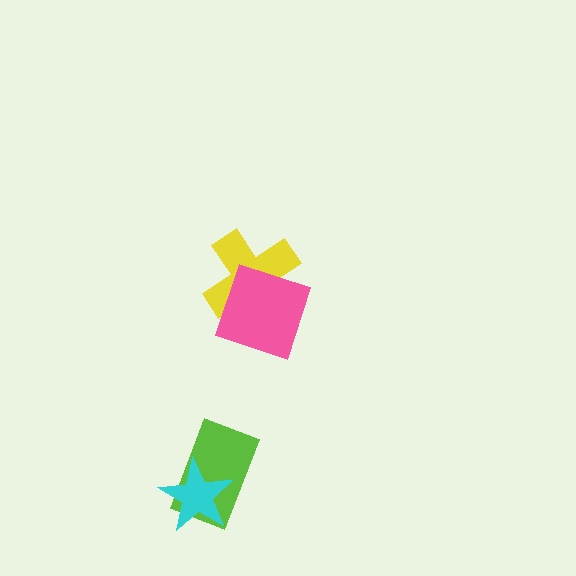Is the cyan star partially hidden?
No, no other shape covers it.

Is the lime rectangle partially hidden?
Yes, it is partially covered by another shape.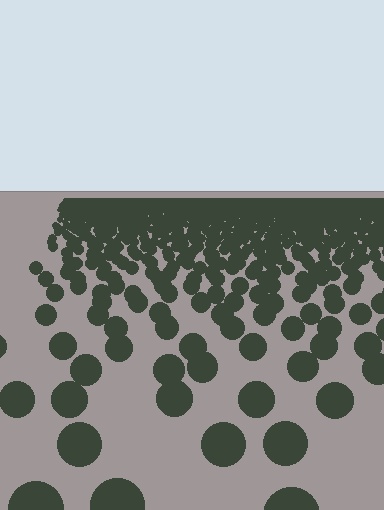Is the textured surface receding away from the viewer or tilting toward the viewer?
The surface is receding away from the viewer. Texture elements get smaller and denser toward the top.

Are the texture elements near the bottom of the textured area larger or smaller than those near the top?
Larger. Near the bottom, elements are closer to the viewer and appear at a bigger on-screen size.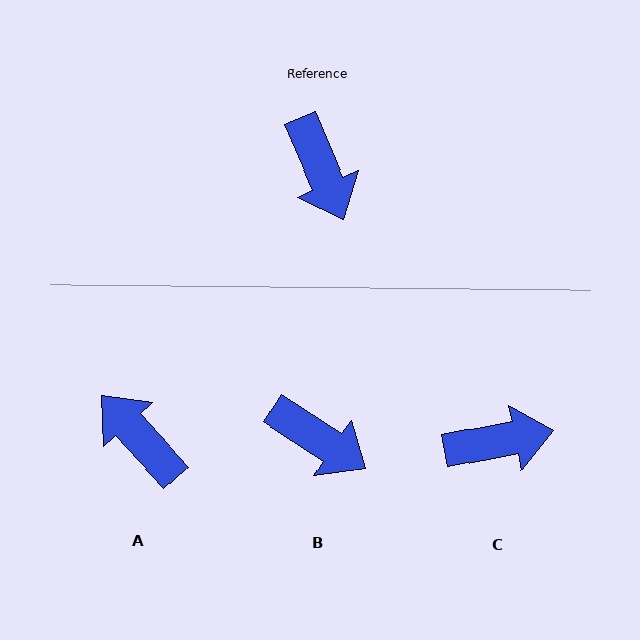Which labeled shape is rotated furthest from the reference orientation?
A, about 161 degrees away.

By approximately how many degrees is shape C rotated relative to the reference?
Approximately 78 degrees counter-clockwise.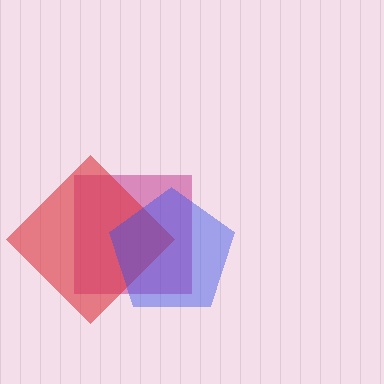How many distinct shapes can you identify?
There are 3 distinct shapes: a magenta square, a red diamond, a blue pentagon.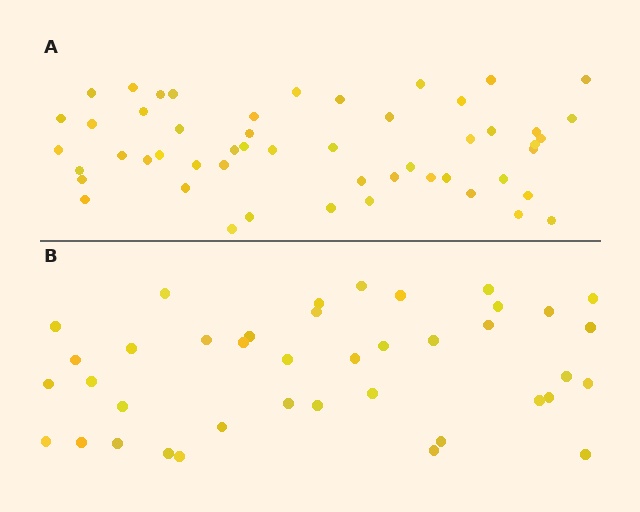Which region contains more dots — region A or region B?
Region A (the top region) has more dots.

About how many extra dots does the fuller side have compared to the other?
Region A has roughly 12 or so more dots than region B.